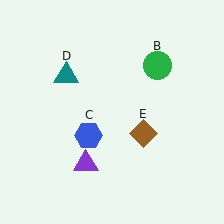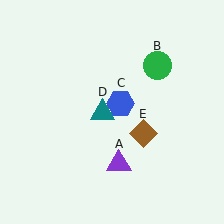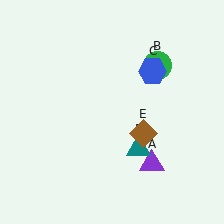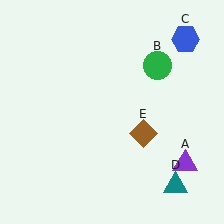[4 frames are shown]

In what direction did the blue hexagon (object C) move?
The blue hexagon (object C) moved up and to the right.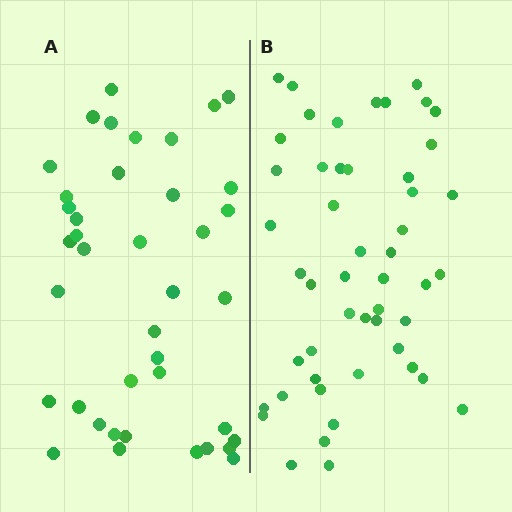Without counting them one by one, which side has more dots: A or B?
Region B (the right region) has more dots.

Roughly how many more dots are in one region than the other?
Region B has roughly 10 or so more dots than region A.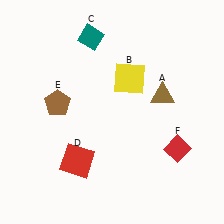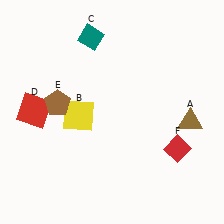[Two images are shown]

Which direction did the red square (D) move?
The red square (D) moved up.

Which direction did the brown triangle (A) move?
The brown triangle (A) moved right.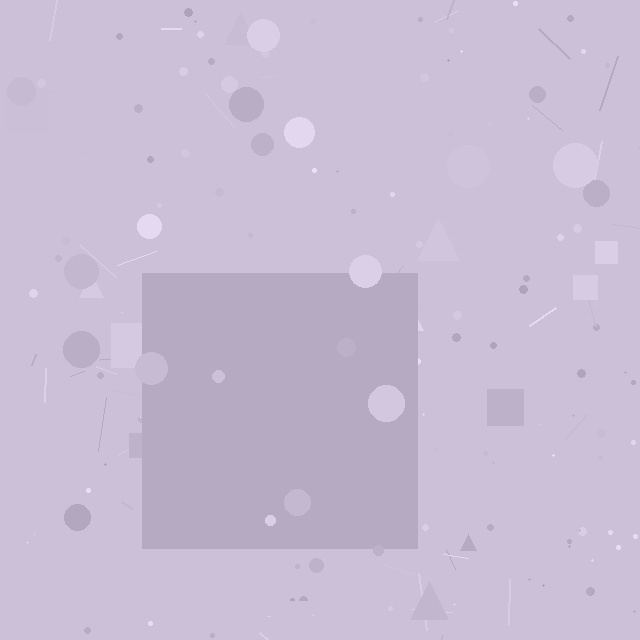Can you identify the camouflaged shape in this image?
The camouflaged shape is a square.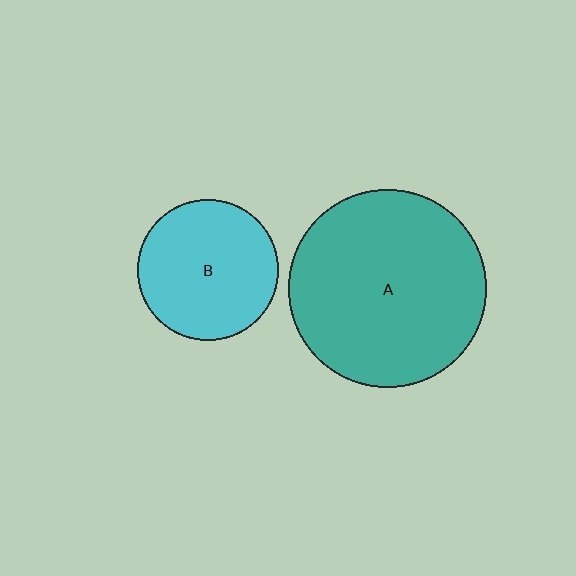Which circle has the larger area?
Circle A (teal).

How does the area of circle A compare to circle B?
Approximately 2.0 times.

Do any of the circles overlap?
No, none of the circles overlap.